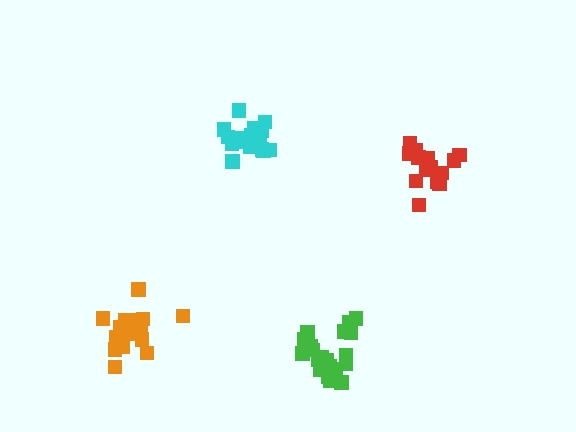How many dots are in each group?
Group 1: 21 dots, Group 2: 20 dots, Group 3: 15 dots, Group 4: 19 dots (75 total).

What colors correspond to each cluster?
The clusters are colored: green, orange, red, cyan.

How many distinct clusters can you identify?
There are 4 distinct clusters.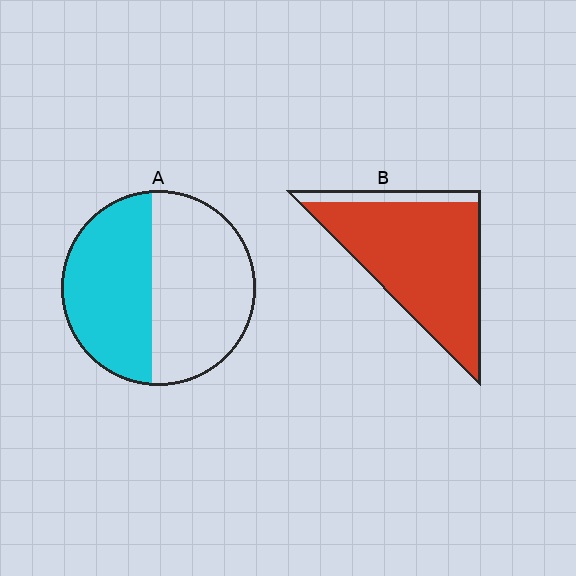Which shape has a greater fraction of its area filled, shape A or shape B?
Shape B.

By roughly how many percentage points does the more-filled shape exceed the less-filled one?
By roughly 40 percentage points (B over A).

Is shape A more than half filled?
No.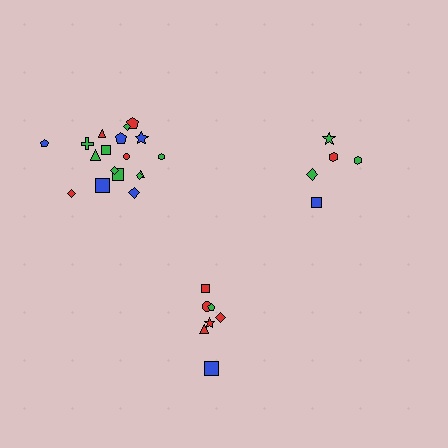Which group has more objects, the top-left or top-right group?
The top-left group.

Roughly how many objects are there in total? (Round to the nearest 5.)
Roughly 30 objects in total.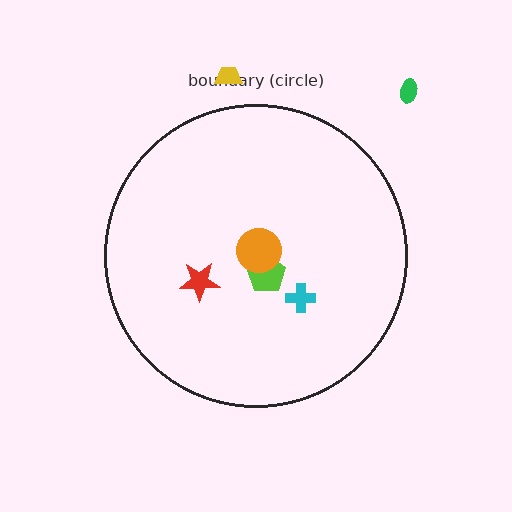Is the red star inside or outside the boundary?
Inside.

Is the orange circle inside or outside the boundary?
Inside.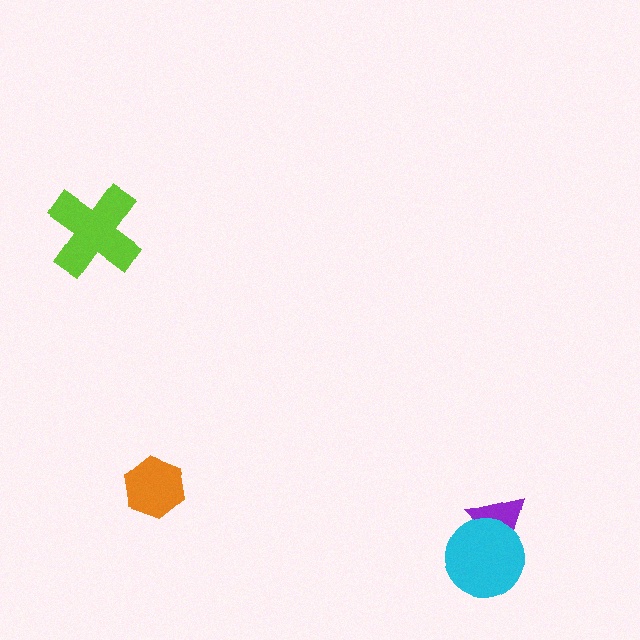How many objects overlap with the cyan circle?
1 object overlaps with the cyan circle.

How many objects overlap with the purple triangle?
1 object overlaps with the purple triangle.